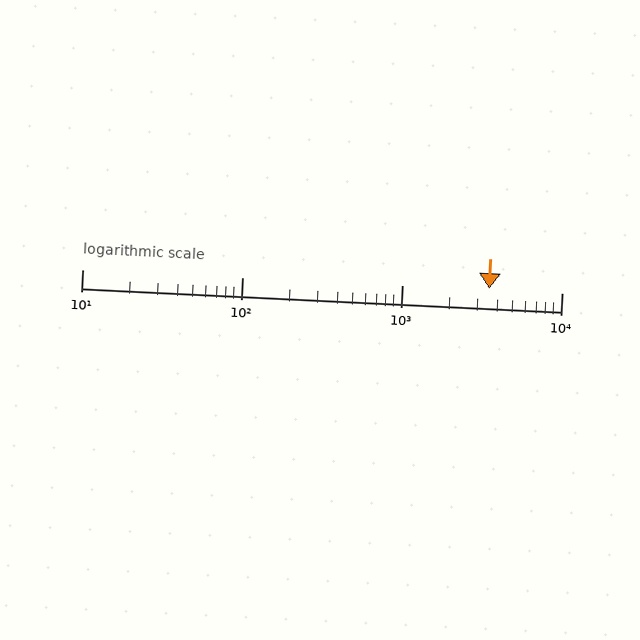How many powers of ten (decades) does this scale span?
The scale spans 3 decades, from 10 to 10000.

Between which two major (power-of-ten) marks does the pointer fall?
The pointer is between 1000 and 10000.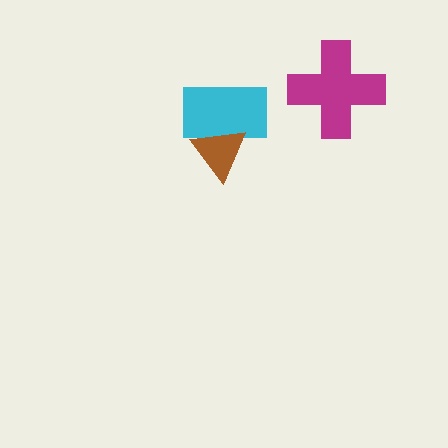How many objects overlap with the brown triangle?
1 object overlaps with the brown triangle.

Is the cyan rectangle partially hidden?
Yes, it is partially covered by another shape.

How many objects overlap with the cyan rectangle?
1 object overlaps with the cyan rectangle.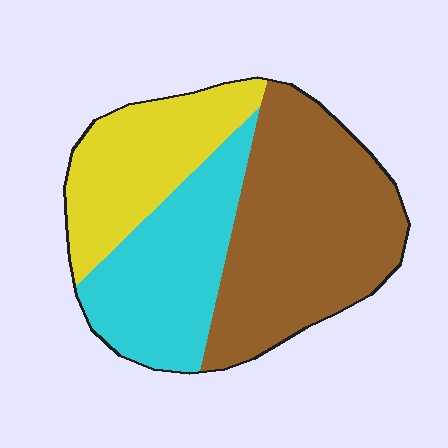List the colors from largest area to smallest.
From largest to smallest: brown, cyan, yellow.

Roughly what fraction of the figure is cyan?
Cyan takes up between a sixth and a third of the figure.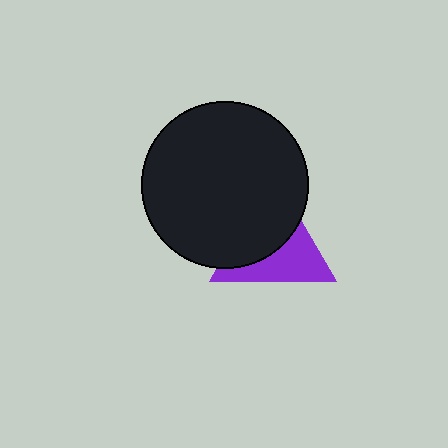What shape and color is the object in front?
The object in front is a black circle.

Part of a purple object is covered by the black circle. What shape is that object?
It is a triangle.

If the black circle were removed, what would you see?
You would see the complete purple triangle.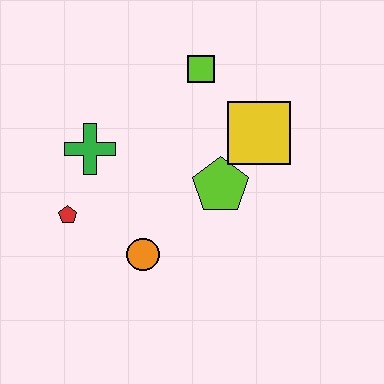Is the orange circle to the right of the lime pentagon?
No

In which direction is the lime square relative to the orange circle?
The lime square is above the orange circle.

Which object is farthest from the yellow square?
The red pentagon is farthest from the yellow square.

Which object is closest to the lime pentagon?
The yellow square is closest to the lime pentagon.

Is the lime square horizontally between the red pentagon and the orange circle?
No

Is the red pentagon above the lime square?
No